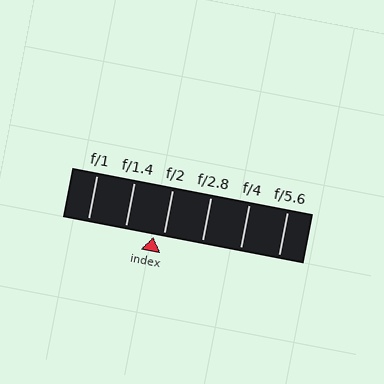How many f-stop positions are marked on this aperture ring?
There are 6 f-stop positions marked.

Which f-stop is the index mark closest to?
The index mark is closest to f/2.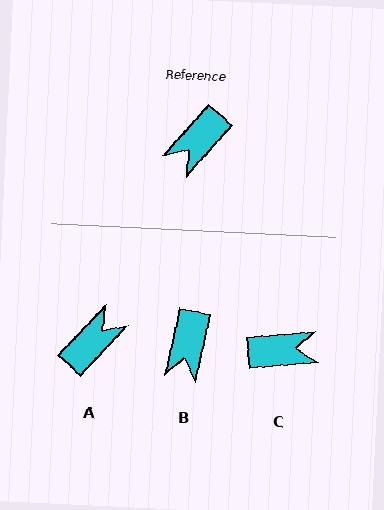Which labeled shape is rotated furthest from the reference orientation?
A, about 179 degrees away.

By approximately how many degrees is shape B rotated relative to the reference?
Approximately 29 degrees counter-clockwise.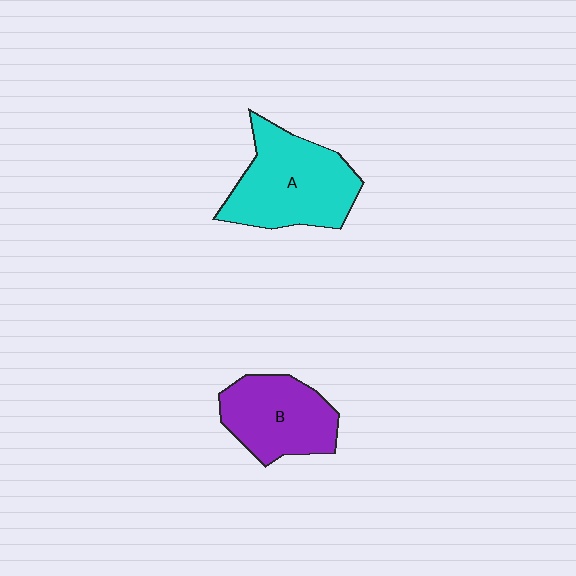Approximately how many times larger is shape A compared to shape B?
Approximately 1.3 times.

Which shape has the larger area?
Shape A (cyan).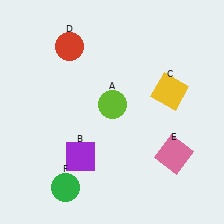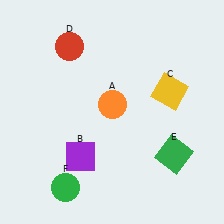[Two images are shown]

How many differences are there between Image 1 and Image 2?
There are 2 differences between the two images.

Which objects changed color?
A changed from lime to orange. E changed from pink to green.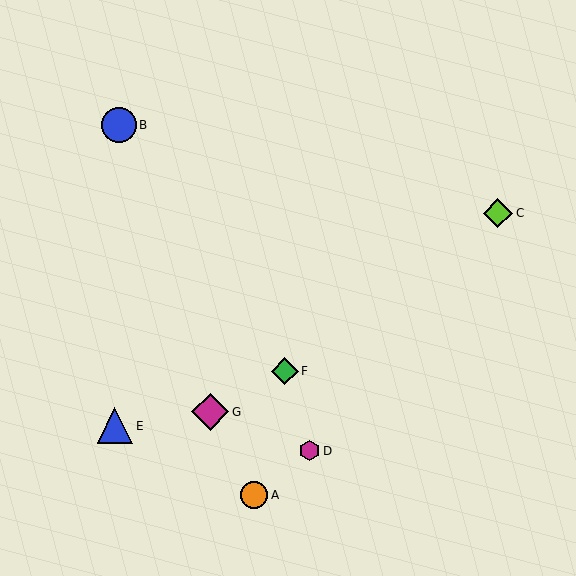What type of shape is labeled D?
Shape D is a magenta hexagon.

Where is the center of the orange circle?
The center of the orange circle is at (254, 495).